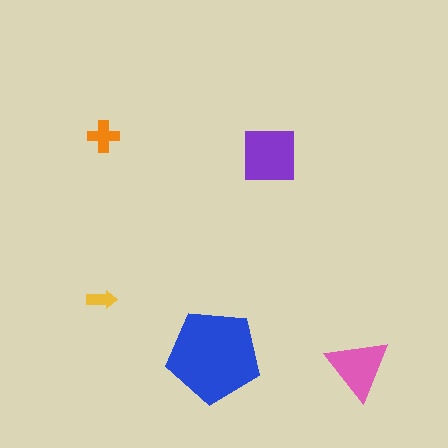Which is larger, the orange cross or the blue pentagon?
The blue pentagon.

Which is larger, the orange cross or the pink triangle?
The pink triangle.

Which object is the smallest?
The yellow arrow.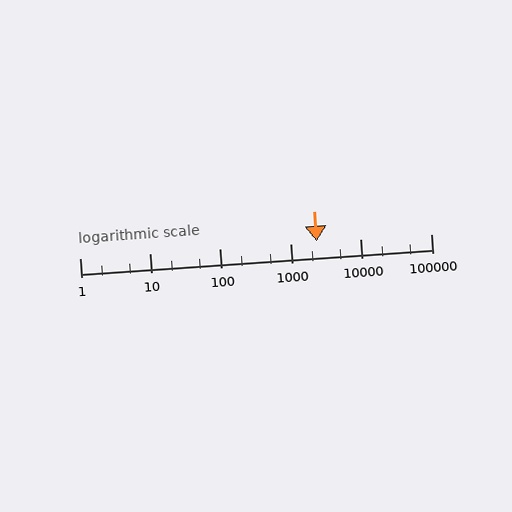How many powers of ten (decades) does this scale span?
The scale spans 5 decades, from 1 to 100000.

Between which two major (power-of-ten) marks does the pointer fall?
The pointer is between 1000 and 10000.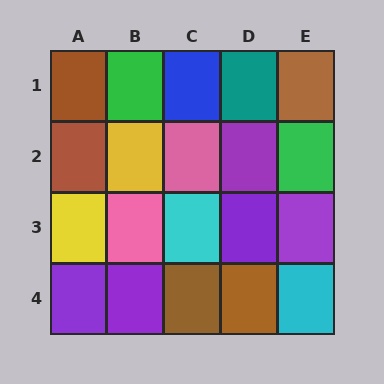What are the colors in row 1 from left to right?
Brown, green, blue, teal, brown.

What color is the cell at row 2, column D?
Purple.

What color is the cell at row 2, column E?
Green.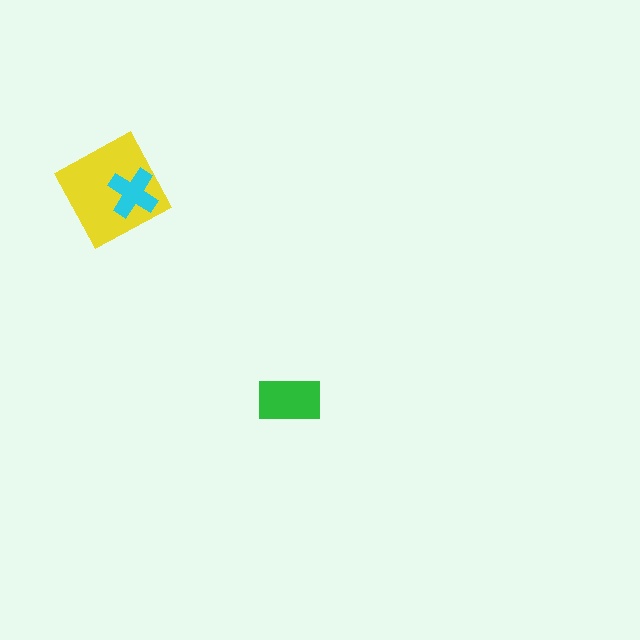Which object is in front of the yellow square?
The cyan cross is in front of the yellow square.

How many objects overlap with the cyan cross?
1 object overlaps with the cyan cross.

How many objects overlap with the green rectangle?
0 objects overlap with the green rectangle.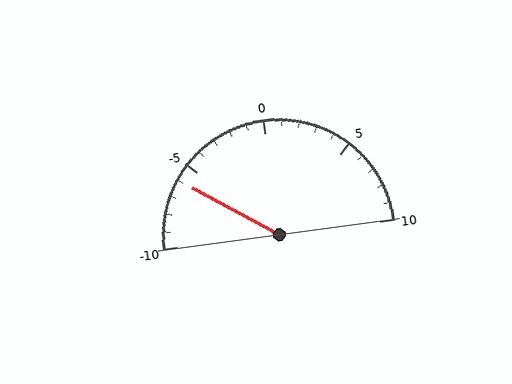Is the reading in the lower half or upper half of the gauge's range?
The reading is in the lower half of the range (-10 to 10).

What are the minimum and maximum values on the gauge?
The gauge ranges from -10 to 10.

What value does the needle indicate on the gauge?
The needle indicates approximately -6.